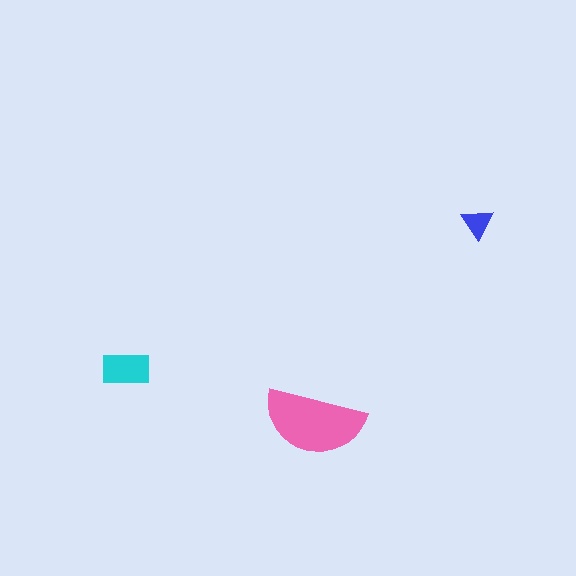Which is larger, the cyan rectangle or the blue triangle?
The cyan rectangle.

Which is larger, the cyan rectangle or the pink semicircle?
The pink semicircle.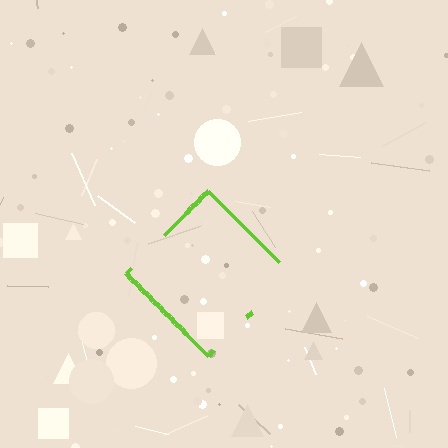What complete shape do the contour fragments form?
The contour fragments form a diamond.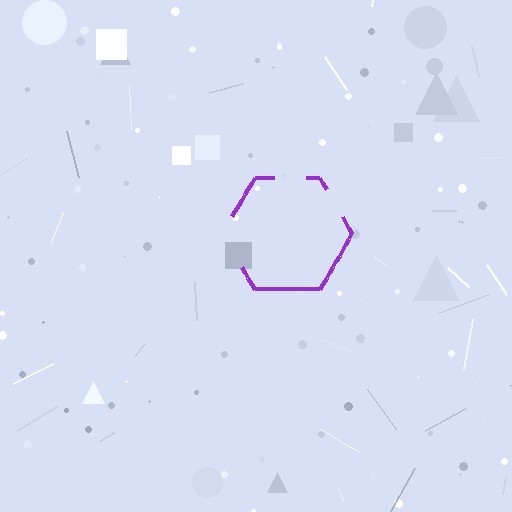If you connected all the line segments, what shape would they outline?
They would outline a hexagon.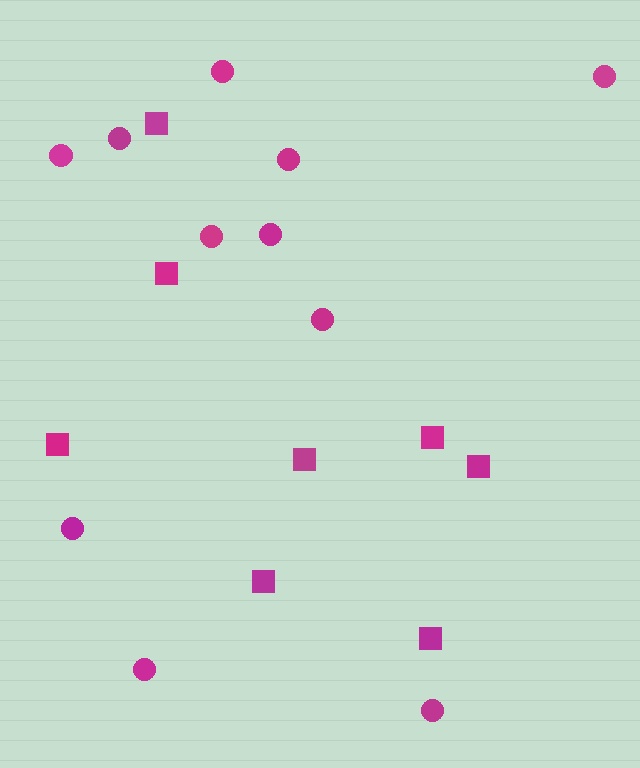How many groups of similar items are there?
There are 2 groups: one group of squares (8) and one group of circles (11).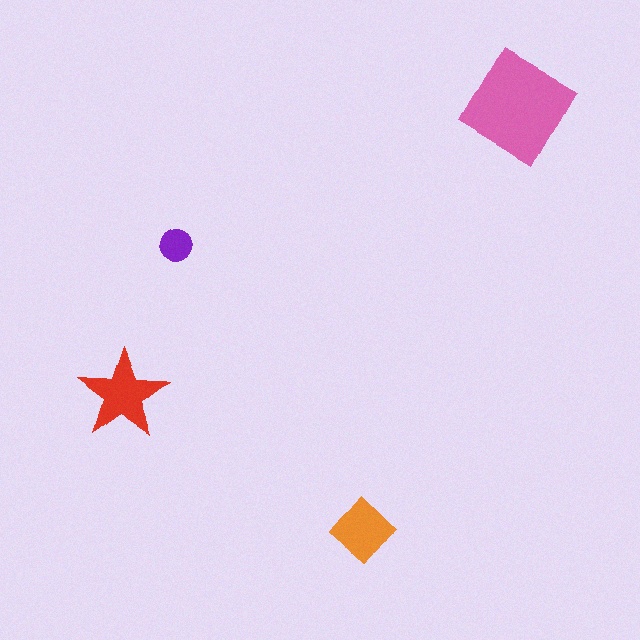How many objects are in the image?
There are 4 objects in the image.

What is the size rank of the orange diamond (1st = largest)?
3rd.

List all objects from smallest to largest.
The purple circle, the orange diamond, the red star, the pink diamond.